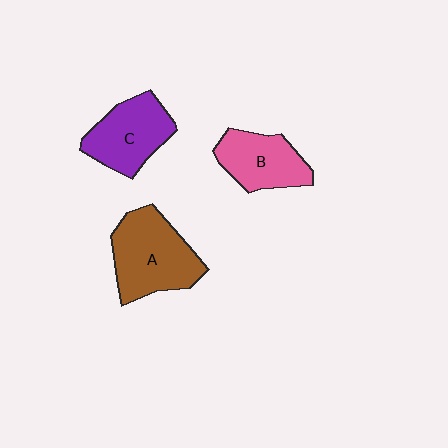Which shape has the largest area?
Shape A (brown).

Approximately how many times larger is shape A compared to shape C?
Approximately 1.3 times.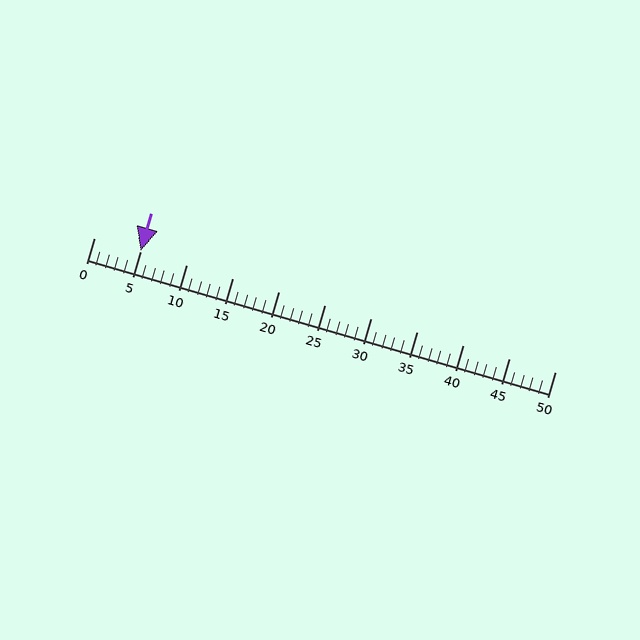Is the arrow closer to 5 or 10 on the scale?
The arrow is closer to 5.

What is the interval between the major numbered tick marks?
The major tick marks are spaced 5 units apart.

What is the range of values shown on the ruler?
The ruler shows values from 0 to 50.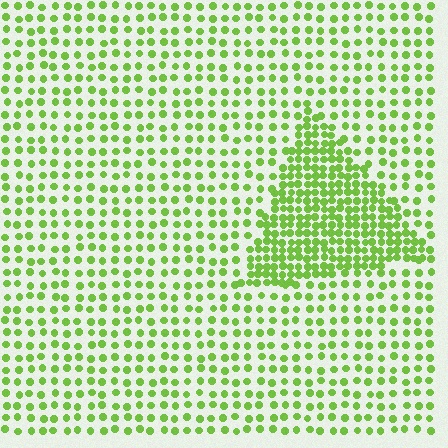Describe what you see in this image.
The image contains small lime elements arranged at two different densities. A triangle-shaped region is visible where the elements are more densely packed than the surrounding area.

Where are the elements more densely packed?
The elements are more densely packed inside the triangle boundary.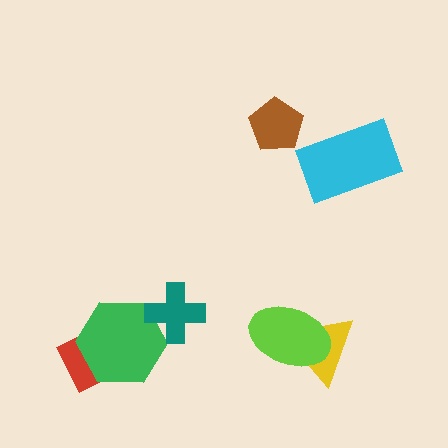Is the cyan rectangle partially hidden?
No, no other shape covers it.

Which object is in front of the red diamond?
The green hexagon is in front of the red diamond.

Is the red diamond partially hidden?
Yes, it is partially covered by another shape.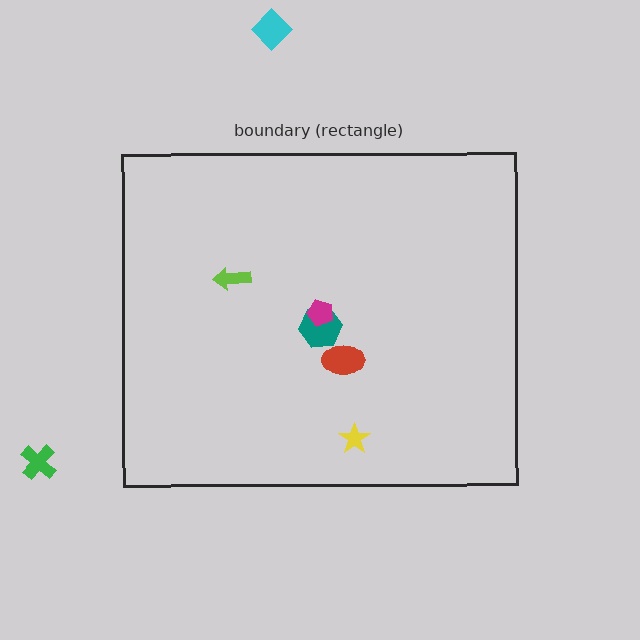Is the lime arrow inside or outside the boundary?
Inside.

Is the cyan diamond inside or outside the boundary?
Outside.